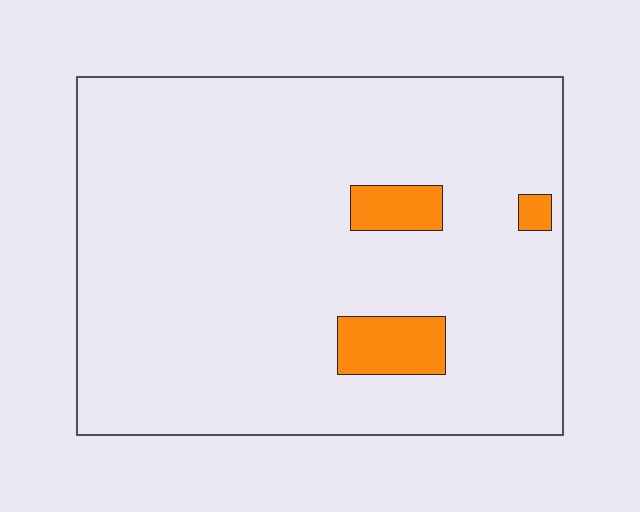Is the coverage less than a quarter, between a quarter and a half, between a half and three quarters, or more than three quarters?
Less than a quarter.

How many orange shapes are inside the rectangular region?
3.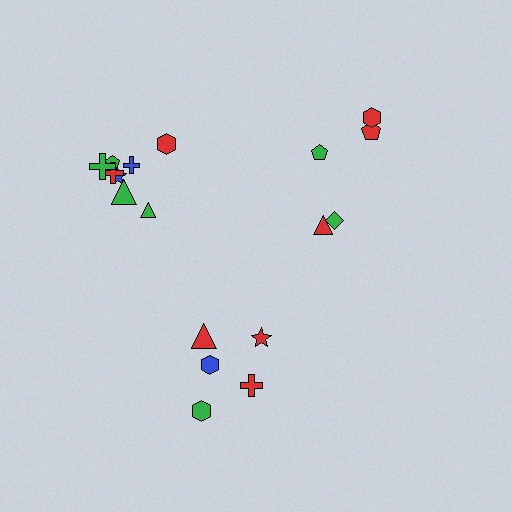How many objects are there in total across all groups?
There are 18 objects.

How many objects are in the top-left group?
There are 8 objects.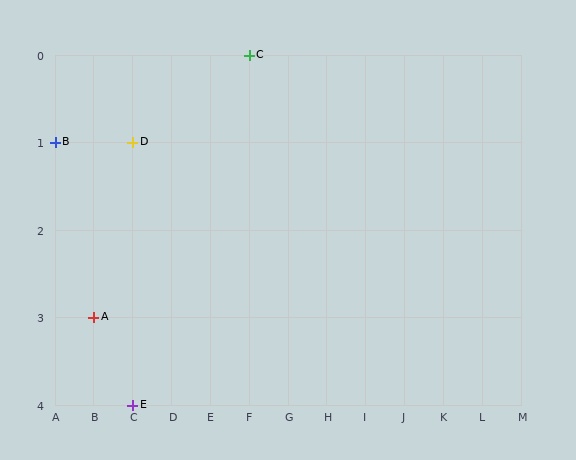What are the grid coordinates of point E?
Point E is at grid coordinates (C, 4).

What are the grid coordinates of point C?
Point C is at grid coordinates (F, 0).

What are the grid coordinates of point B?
Point B is at grid coordinates (A, 1).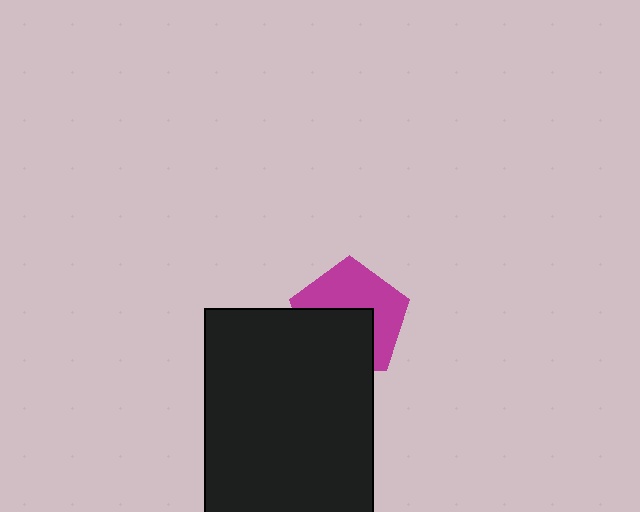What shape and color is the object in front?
The object in front is a black rectangle.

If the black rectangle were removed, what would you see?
You would see the complete magenta pentagon.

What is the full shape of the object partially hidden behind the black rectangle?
The partially hidden object is a magenta pentagon.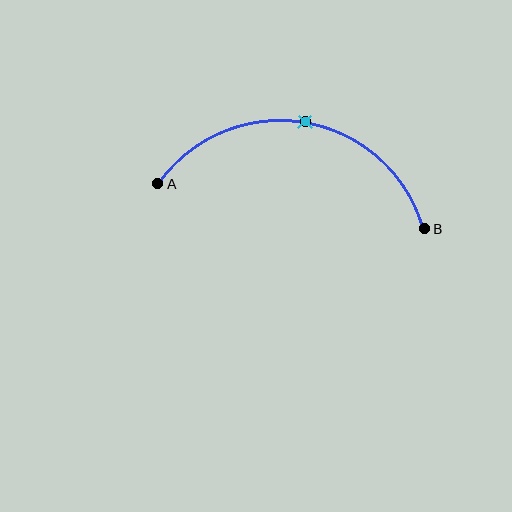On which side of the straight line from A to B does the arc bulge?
The arc bulges above the straight line connecting A and B.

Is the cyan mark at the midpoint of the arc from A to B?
Yes. The cyan mark lies on the arc at equal arc-length from both A and B — it is the arc midpoint.